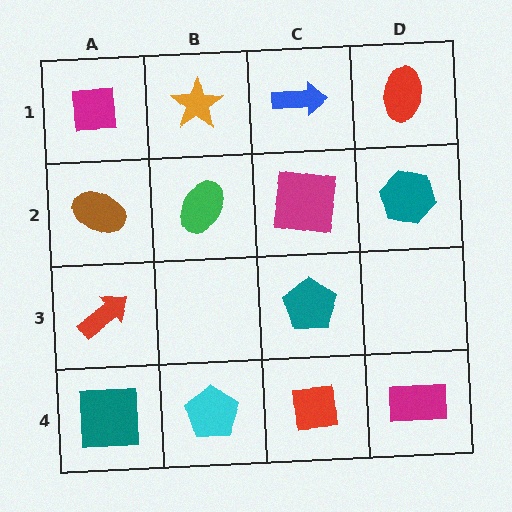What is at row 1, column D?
A red ellipse.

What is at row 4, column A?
A teal square.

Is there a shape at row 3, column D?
No, that cell is empty.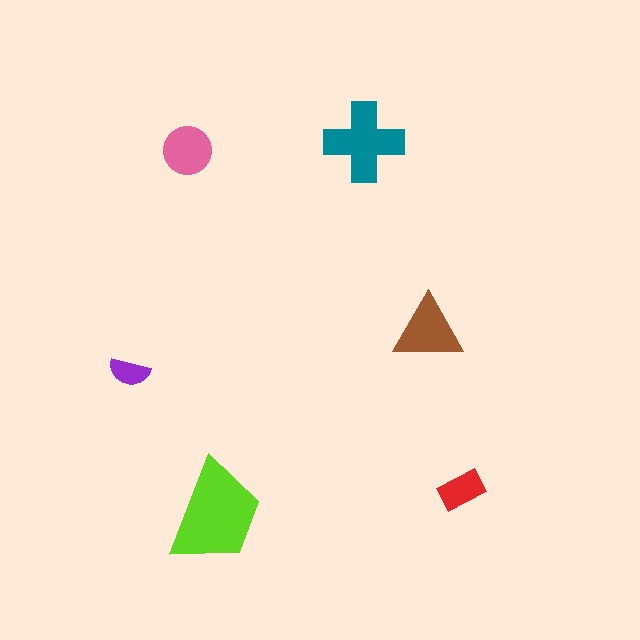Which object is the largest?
The lime trapezoid.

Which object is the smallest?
The purple semicircle.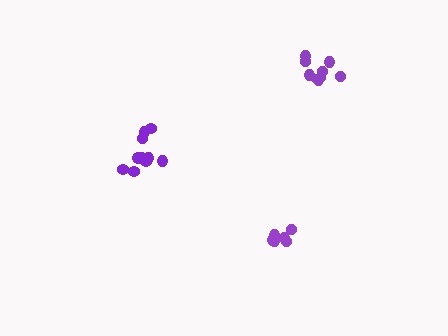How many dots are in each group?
Group 1: 10 dots, Group 2: 6 dots, Group 3: 9 dots (25 total).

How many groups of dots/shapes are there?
There are 3 groups.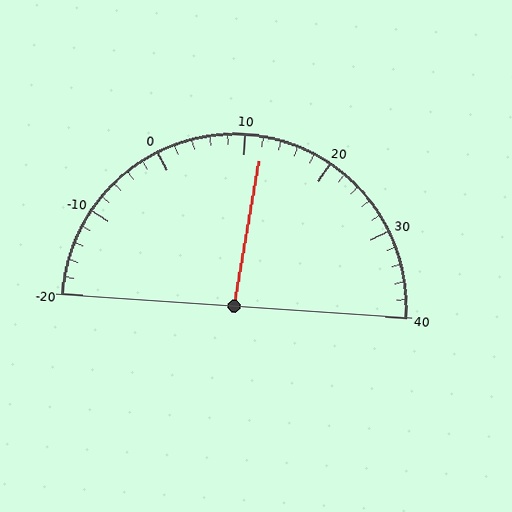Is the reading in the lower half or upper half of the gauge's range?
The reading is in the upper half of the range (-20 to 40).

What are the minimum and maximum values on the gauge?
The gauge ranges from -20 to 40.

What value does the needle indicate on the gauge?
The needle indicates approximately 12.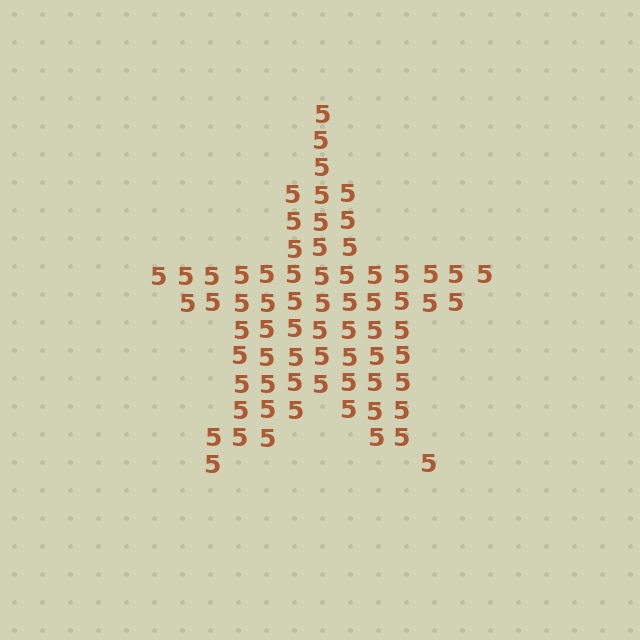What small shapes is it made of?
It is made of small digit 5's.